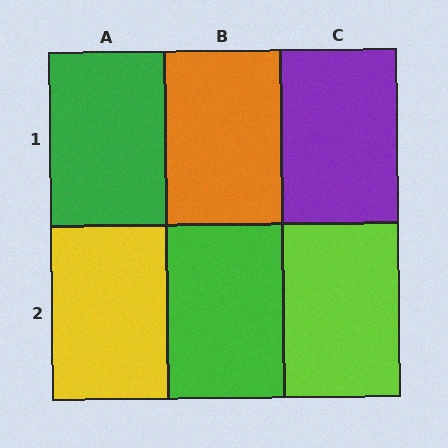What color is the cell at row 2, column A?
Yellow.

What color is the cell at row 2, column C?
Lime.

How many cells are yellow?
1 cell is yellow.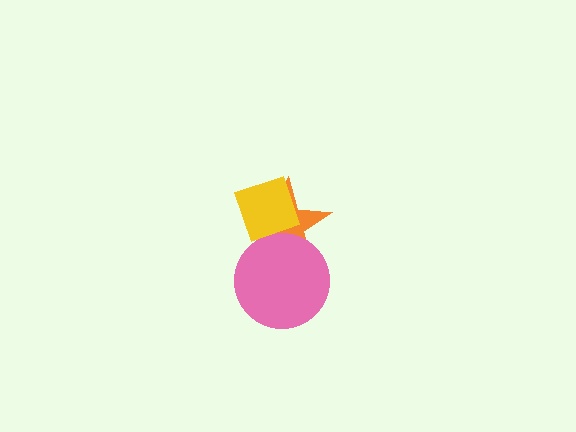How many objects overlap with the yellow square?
1 object overlaps with the yellow square.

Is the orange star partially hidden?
Yes, it is partially covered by another shape.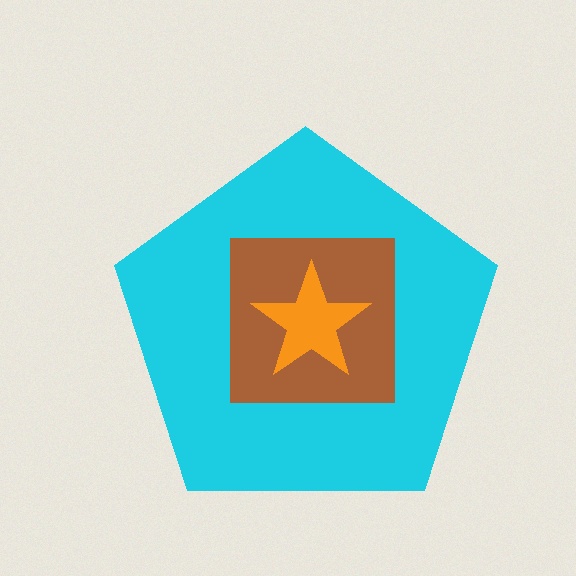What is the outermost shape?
The cyan pentagon.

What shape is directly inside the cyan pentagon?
The brown square.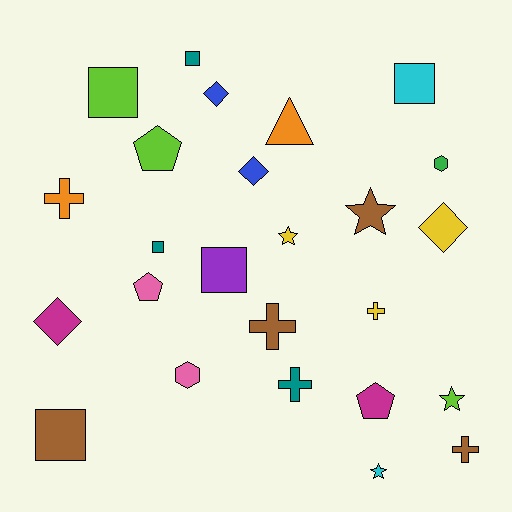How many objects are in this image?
There are 25 objects.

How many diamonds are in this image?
There are 4 diamonds.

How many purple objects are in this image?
There is 1 purple object.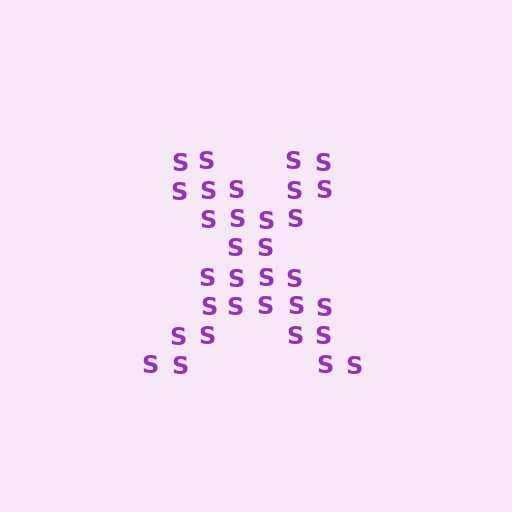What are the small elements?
The small elements are letter S's.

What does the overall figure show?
The overall figure shows the letter X.